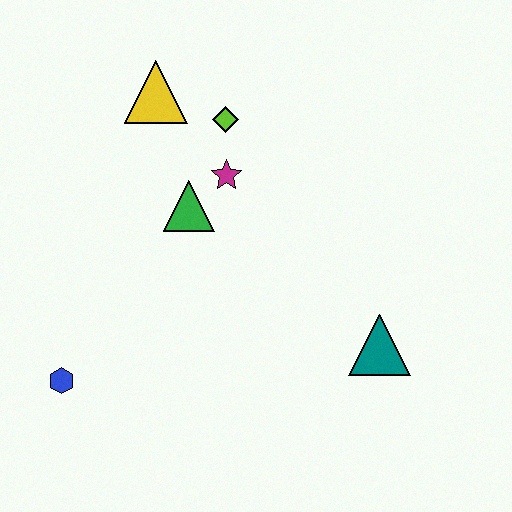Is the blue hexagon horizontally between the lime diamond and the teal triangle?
No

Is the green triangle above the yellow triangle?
No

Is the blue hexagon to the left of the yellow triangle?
Yes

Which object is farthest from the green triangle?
The teal triangle is farthest from the green triangle.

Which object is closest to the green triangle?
The magenta star is closest to the green triangle.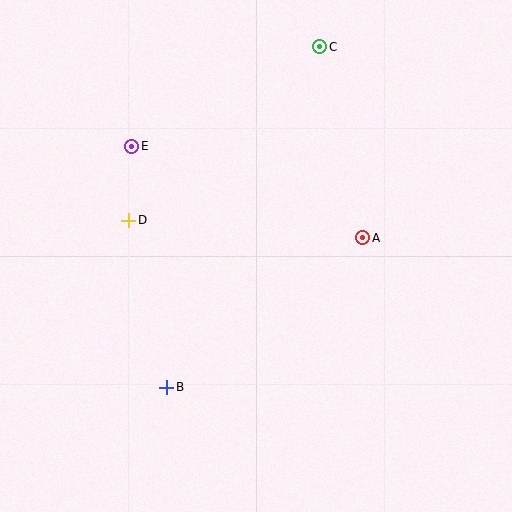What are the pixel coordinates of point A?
Point A is at (363, 238).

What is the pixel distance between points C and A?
The distance between C and A is 196 pixels.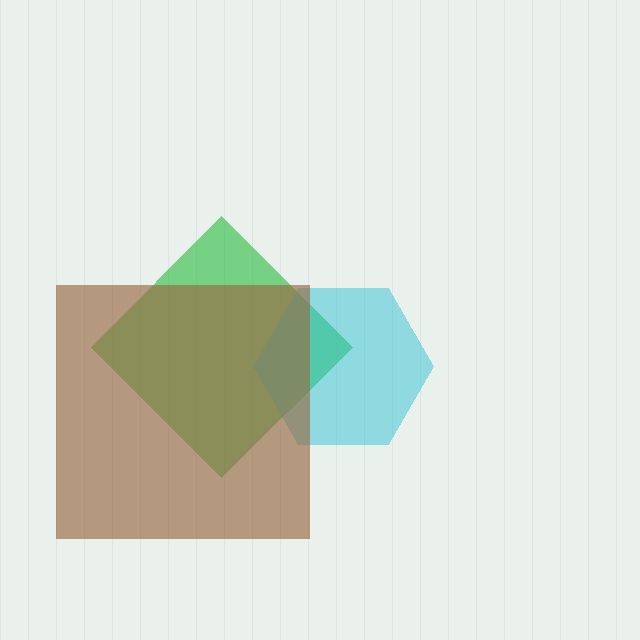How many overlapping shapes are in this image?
There are 3 overlapping shapes in the image.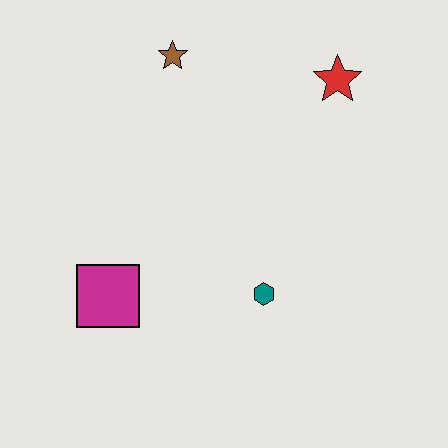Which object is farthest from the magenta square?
The red star is farthest from the magenta square.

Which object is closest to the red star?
The brown star is closest to the red star.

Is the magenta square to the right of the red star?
No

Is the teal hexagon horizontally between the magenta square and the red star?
Yes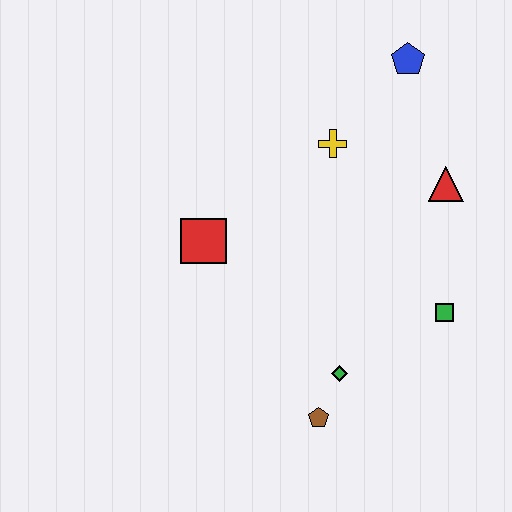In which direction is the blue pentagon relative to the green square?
The blue pentagon is above the green square.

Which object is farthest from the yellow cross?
The brown pentagon is farthest from the yellow cross.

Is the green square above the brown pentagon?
Yes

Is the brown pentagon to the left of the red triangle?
Yes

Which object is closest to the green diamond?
The brown pentagon is closest to the green diamond.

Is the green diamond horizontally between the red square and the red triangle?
Yes